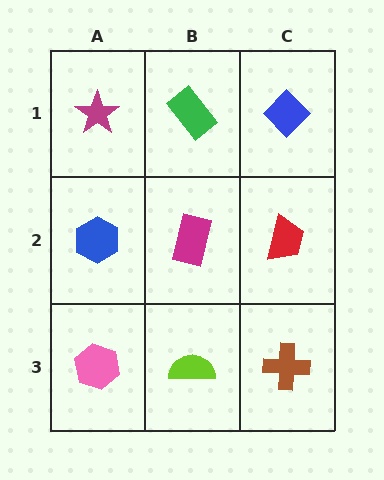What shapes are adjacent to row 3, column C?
A red trapezoid (row 2, column C), a lime semicircle (row 3, column B).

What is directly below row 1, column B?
A magenta rectangle.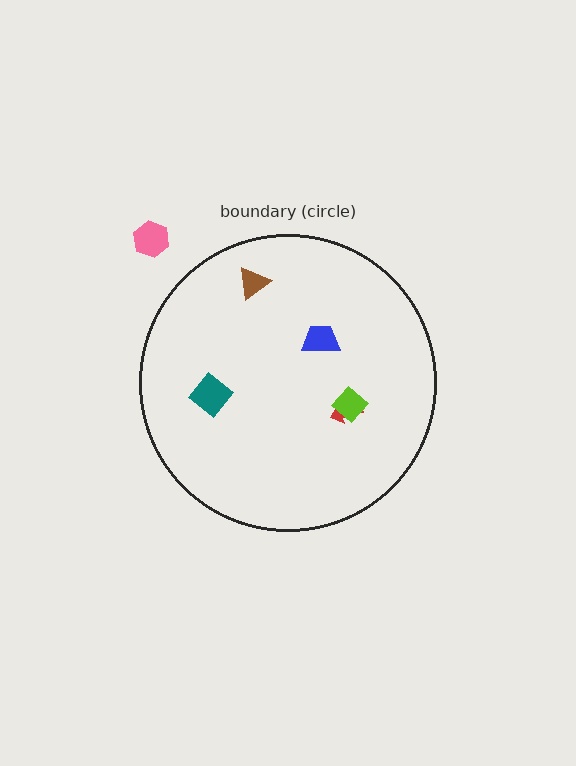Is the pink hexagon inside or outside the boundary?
Outside.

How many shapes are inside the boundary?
5 inside, 1 outside.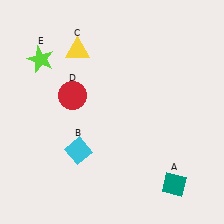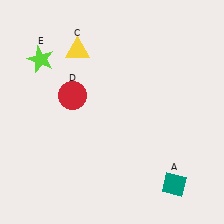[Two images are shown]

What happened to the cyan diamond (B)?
The cyan diamond (B) was removed in Image 2. It was in the bottom-left area of Image 1.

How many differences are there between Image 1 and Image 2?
There is 1 difference between the two images.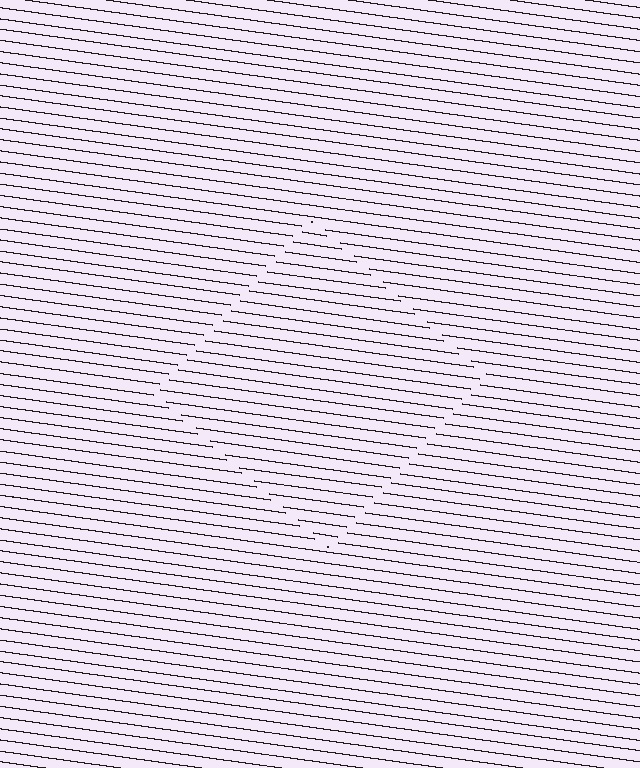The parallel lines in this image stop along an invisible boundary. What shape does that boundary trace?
An illusory square. The interior of the shape contains the same grating, shifted by half a period — the contour is defined by the phase discontinuity where line-ends from the inner and outer gratings abut.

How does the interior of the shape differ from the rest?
The interior of the shape contains the same grating, shifted by half a period — the contour is defined by the phase discontinuity where line-ends from the inner and outer gratings abut.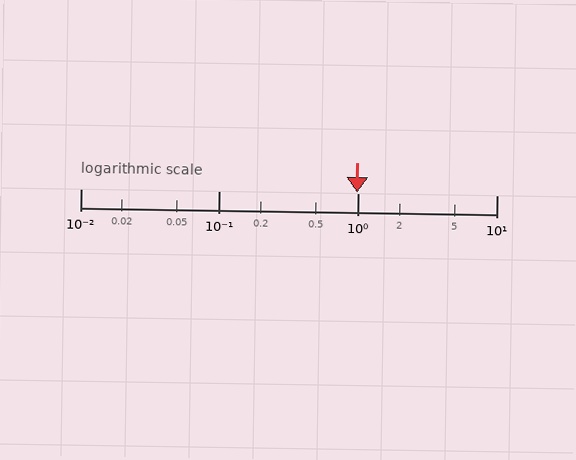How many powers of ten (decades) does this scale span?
The scale spans 3 decades, from 0.01 to 10.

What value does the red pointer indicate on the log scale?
The pointer indicates approximately 0.98.